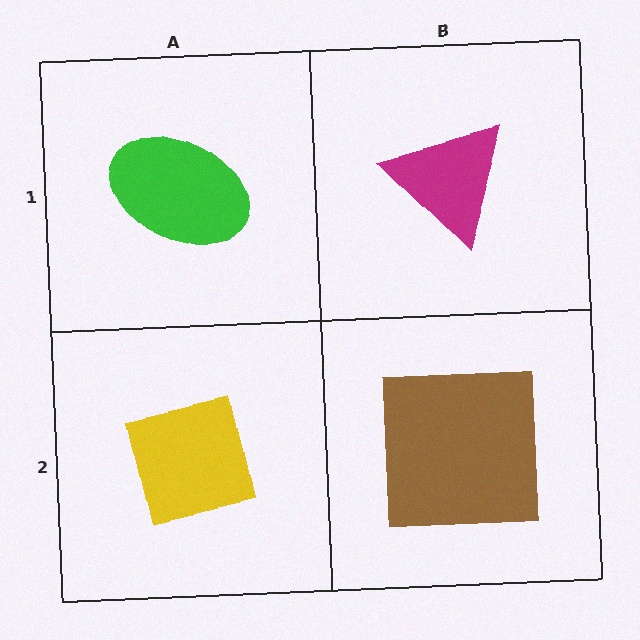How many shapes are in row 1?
2 shapes.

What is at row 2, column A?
A yellow square.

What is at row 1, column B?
A magenta triangle.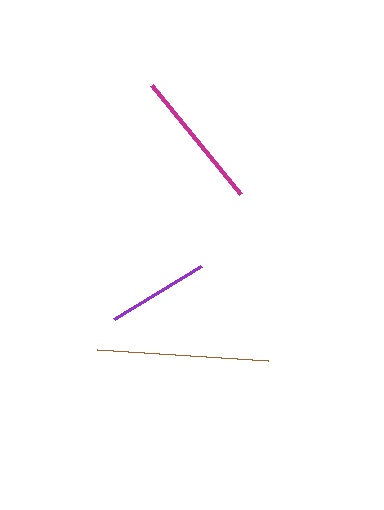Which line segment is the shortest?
The purple line is the shortest at approximately 101 pixels.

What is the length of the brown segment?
The brown segment is approximately 171 pixels long.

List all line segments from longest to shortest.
From longest to shortest: brown, magenta, purple.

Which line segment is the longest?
The brown line is the longest at approximately 171 pixels.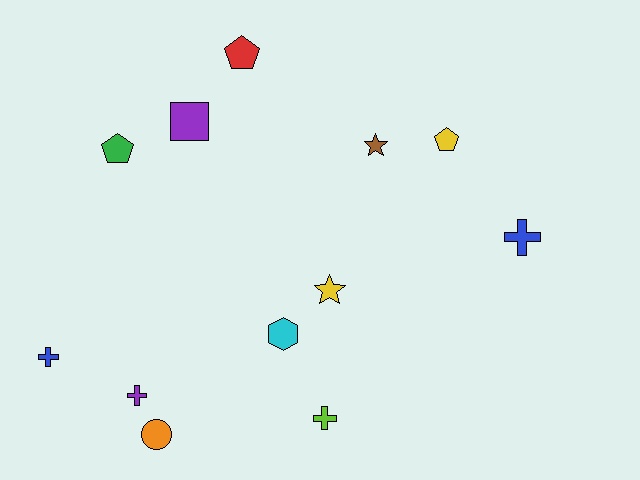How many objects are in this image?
There are 12 objects.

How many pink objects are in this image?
There are no pink objects.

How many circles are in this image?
There is 1 circle.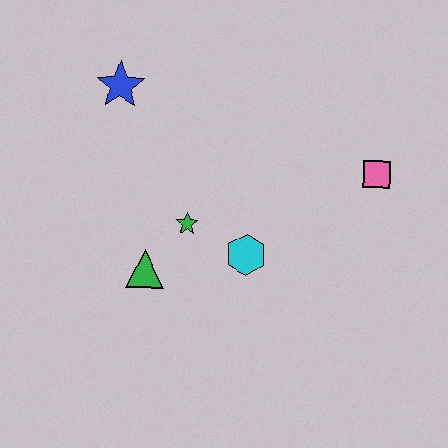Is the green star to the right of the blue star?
Yes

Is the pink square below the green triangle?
No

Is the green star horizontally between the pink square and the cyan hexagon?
No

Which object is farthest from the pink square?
The blue star is farthest from the pink square.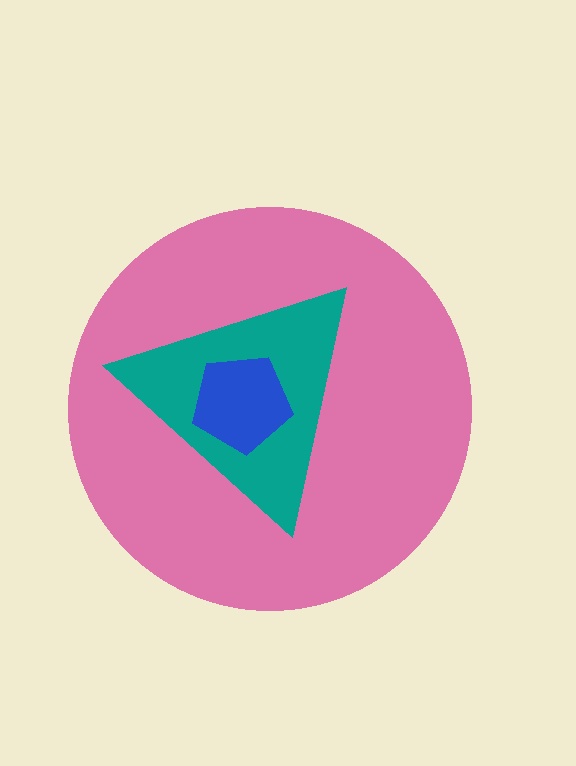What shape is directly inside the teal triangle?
The blue pentagon.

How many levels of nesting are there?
3.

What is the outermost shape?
The pink circle.